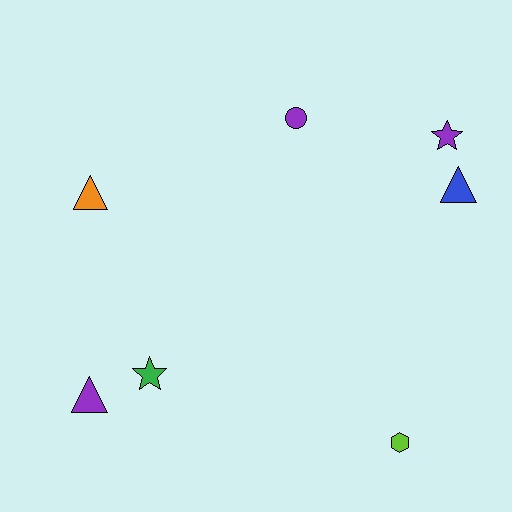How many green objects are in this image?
There is 1 green object.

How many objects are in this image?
There are 7 objects.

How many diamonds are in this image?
There are no diamonds.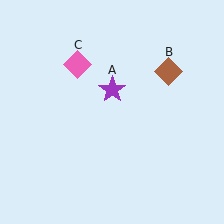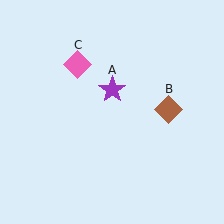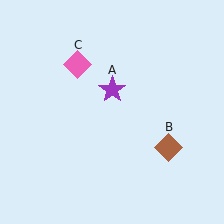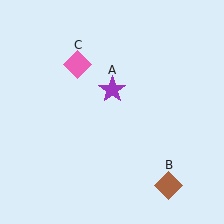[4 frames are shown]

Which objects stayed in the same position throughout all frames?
Purple star (object A) and pink diamond (object C) remained stationary.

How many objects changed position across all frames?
1 object changed position: brown diamond (object B).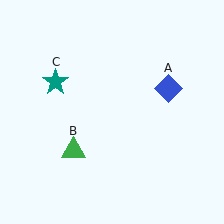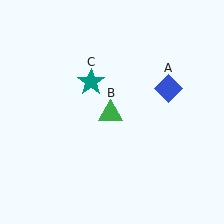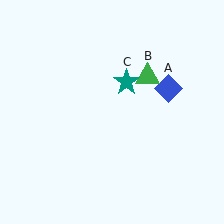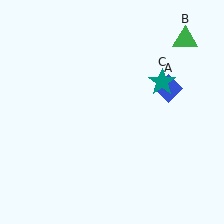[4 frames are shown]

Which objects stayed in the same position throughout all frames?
Blue diamond (object A) remained stationary.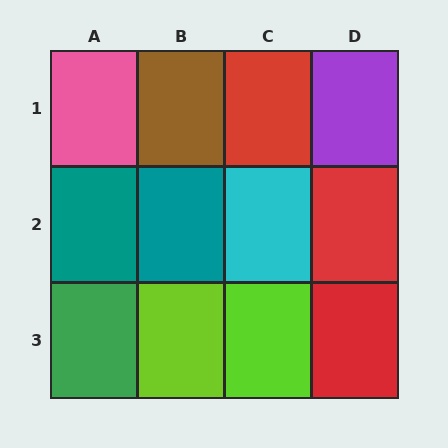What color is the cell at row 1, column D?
Purple.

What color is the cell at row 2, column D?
Red.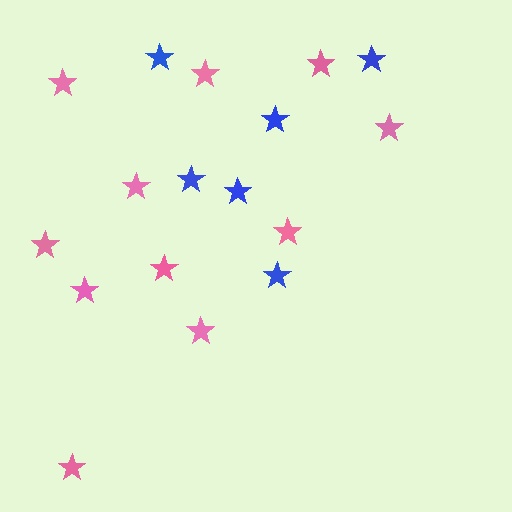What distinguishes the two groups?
There are 2 groups: one group of blue stars (6) and one group of pink stars (11).